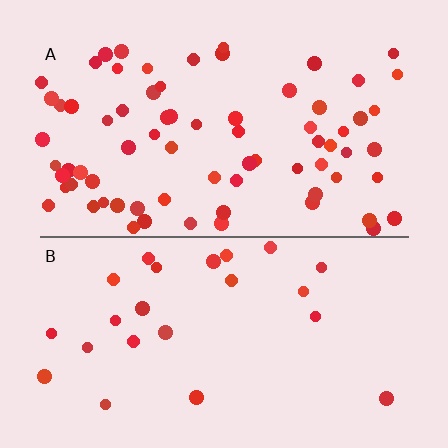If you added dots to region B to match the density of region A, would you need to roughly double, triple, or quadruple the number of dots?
Approximately triple.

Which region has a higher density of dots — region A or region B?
A (the top).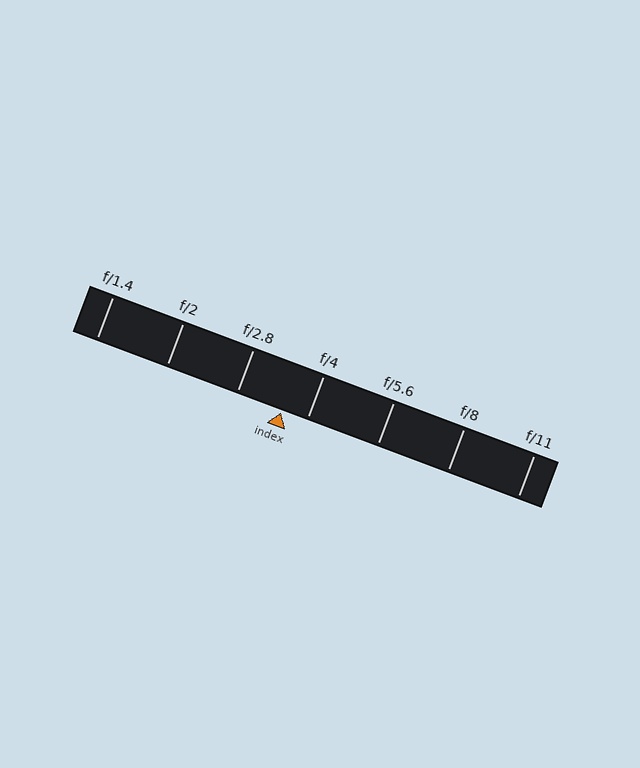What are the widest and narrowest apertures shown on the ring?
The widest aperture shown is f/1.4 and the narrowest is f/11.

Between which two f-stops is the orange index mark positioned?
The index mark is between f/2.8 and f/4.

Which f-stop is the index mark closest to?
The index mark is closest to f/4.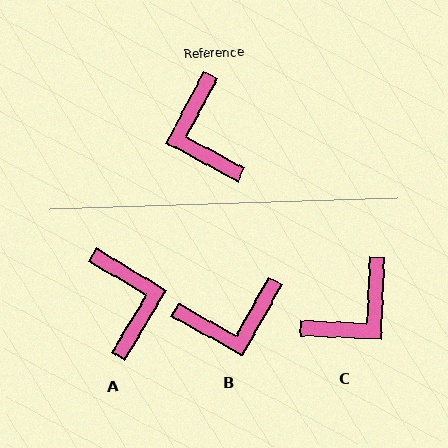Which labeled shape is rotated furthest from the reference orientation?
A, about 177 degrees away.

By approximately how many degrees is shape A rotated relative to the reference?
Approximately 177 degrees counter-clockwise.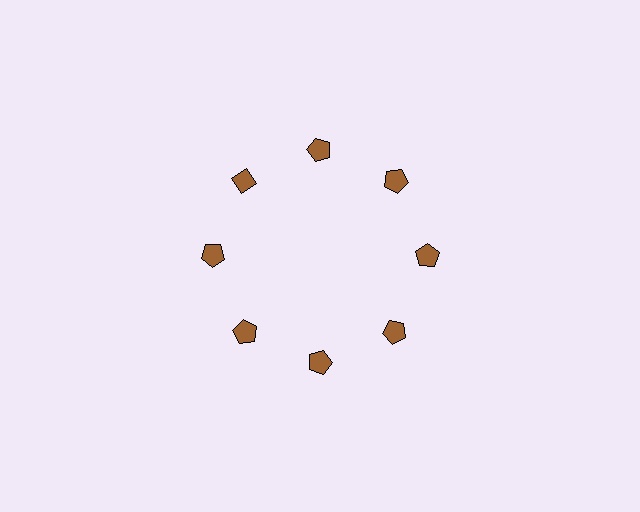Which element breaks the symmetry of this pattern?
The brown diamond at roughly the 10 o'clock position breaks the symmetry. All other shapes are brown pentagons.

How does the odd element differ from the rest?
It has a different shape: diamond instead of pentagon.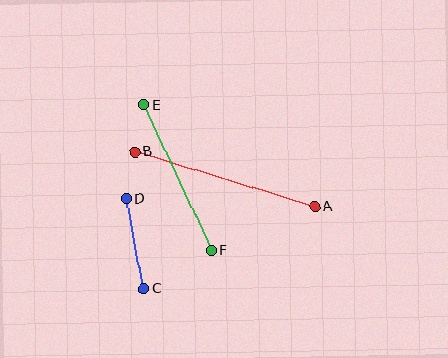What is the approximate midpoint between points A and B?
The midpoint is at approximately (225, 179) pixels.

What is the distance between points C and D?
The distance is approximately 92 pixels.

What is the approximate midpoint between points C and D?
The midpoint is at approximately (135, 244) pixels.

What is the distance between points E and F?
The distance is approximately 161 pixels.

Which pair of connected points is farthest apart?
Points A and B are farthest apart.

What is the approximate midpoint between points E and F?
The midpoint is at approximately (177, 178) pixels.